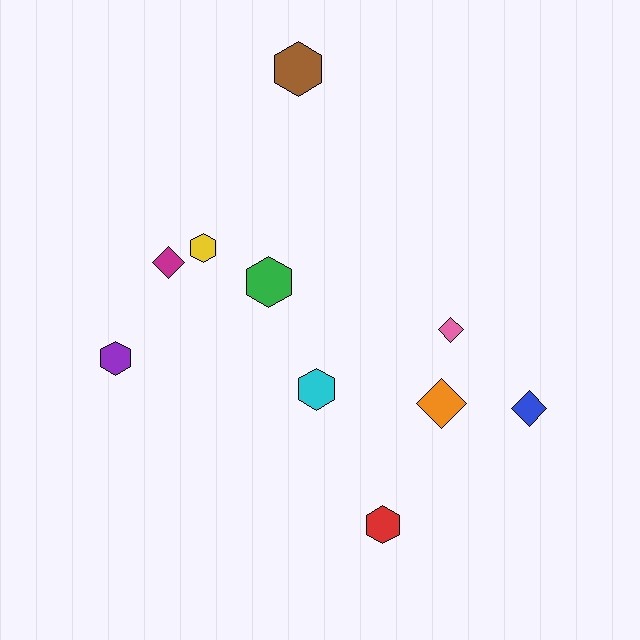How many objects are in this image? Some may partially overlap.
There are 10 objects.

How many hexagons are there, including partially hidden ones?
There are 6 hexagons.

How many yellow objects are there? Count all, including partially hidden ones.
There is 1 yellow object.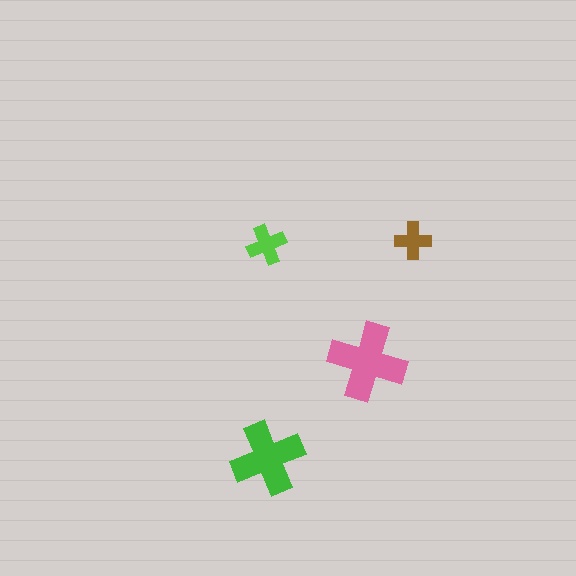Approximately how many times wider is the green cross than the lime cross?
About 2 times wider.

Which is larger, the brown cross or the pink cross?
The pink one.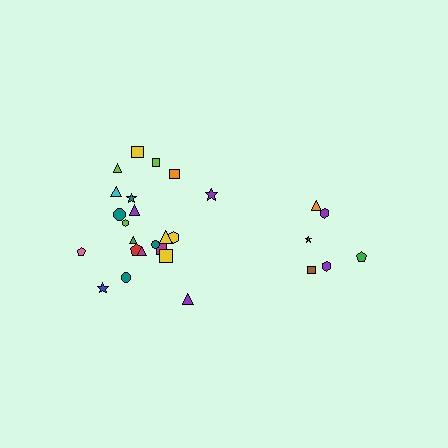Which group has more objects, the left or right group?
The left group.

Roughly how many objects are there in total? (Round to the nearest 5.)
Roughly 30 objects in total.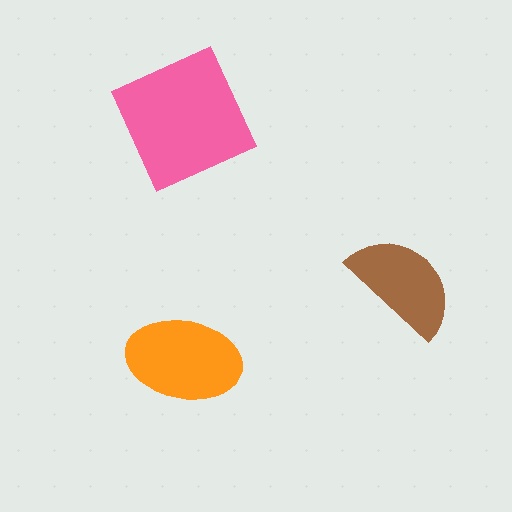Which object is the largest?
The pink square.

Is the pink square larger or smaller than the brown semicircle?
Larger.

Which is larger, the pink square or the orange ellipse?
The pink square.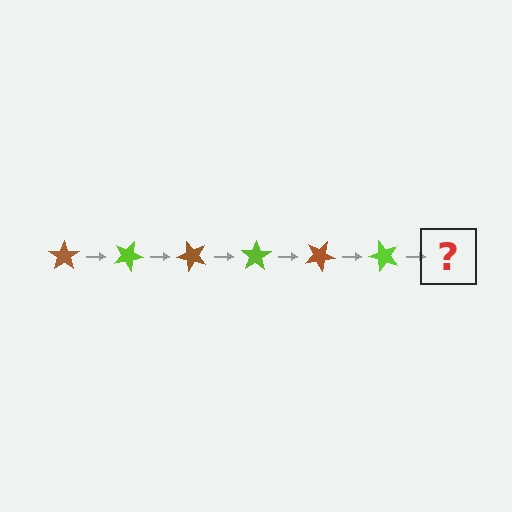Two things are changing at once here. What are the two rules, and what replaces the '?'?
The two rules are that it rotates 25 degrees each step and the color cycles through brown and lime. The '?' should be a brown star, rotated 150 degrees from the start.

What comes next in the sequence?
The next element should be a brown star, rotated 150 degrees from the start.